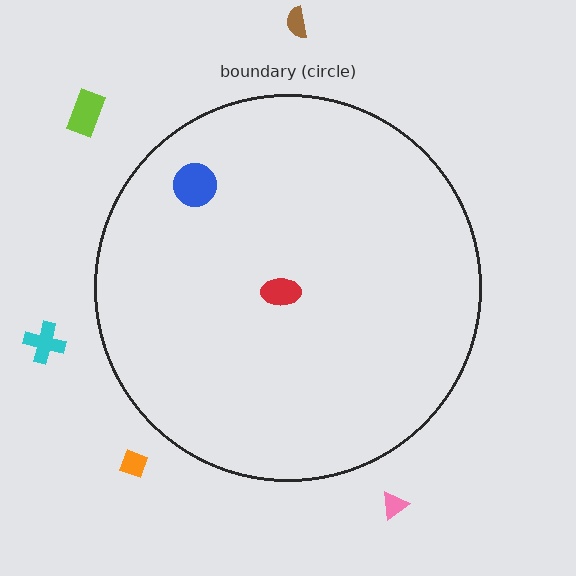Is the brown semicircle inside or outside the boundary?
Outside.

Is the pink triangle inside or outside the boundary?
Outside.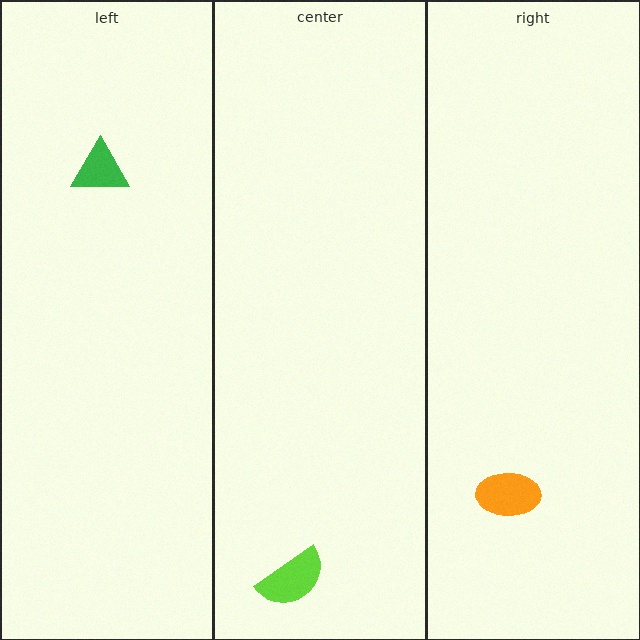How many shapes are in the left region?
1.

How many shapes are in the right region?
1.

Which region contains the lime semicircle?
The center region.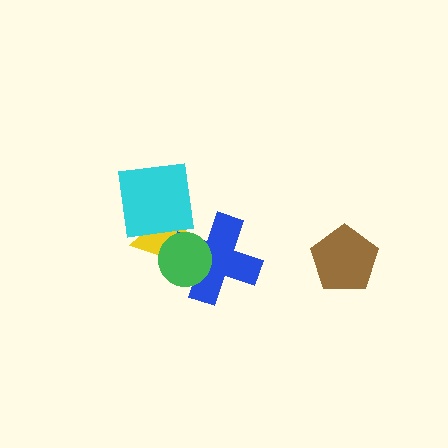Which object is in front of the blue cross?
The green circle is in front of the blue cross.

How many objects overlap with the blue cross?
2 objects overlap with the blue cross.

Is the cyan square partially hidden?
No, no other shape covers it.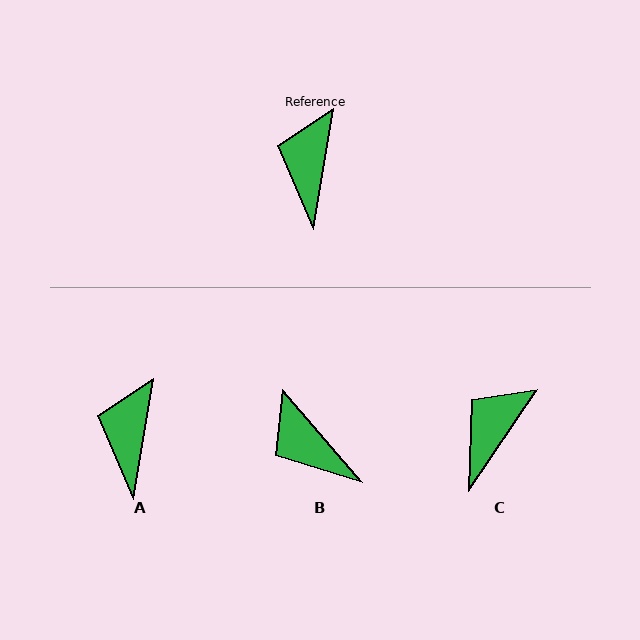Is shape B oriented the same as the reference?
No, it is off by about 50 degrees.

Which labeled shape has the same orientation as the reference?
A.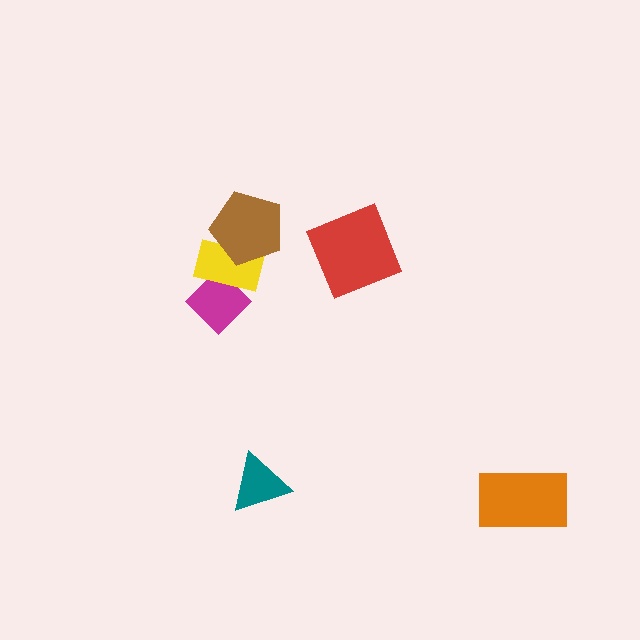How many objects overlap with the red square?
0 objects overlap with the red square.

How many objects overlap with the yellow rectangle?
2 objects overlap with the yellow rectangle.